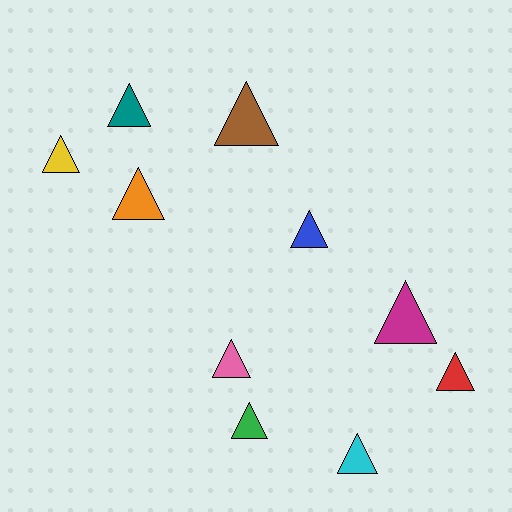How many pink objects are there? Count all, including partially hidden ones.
There is 1 pink object.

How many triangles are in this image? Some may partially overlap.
There are 10 triangles.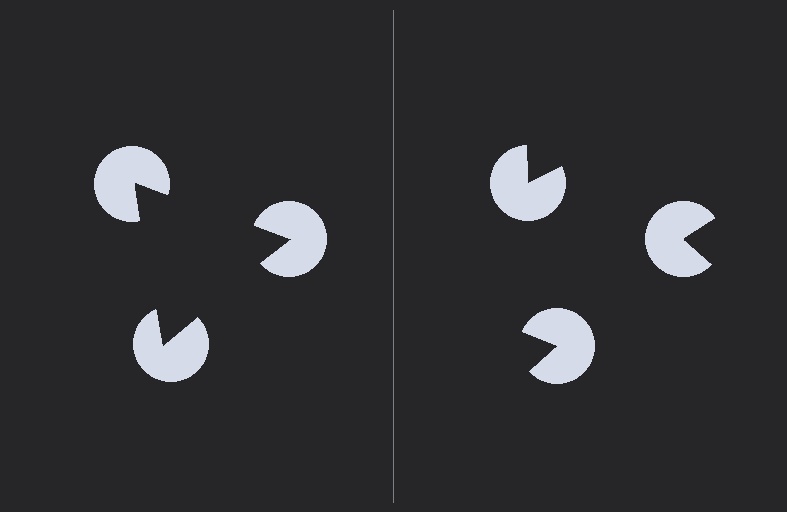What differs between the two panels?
The pac-man discs are positioned identically on both sides; only the wedge orientations differ. On the left they align to a triangle; on the right they are misaligned.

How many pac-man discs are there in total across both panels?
6 — 3 on each side.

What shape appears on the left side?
An illusory triangle.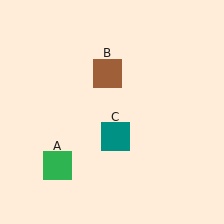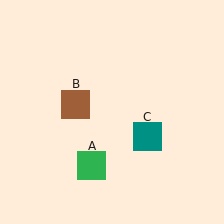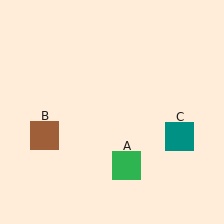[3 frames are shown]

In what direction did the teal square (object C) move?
The teal square (object C) moved right.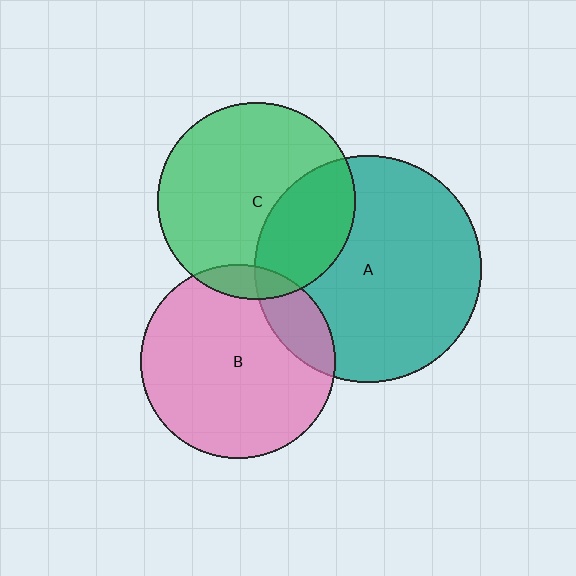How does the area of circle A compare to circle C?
Approximately 1.3 times.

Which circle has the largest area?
Circle A (teal).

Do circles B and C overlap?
Yes.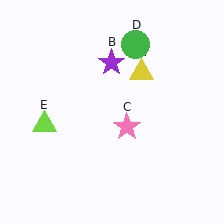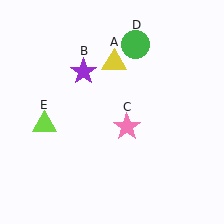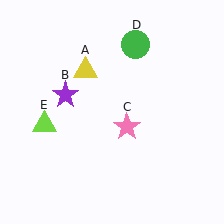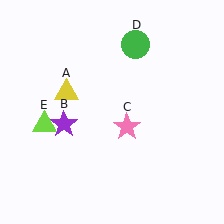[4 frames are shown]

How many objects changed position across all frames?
2 objects changed position: yellow triangle (object A), purple star (object B).